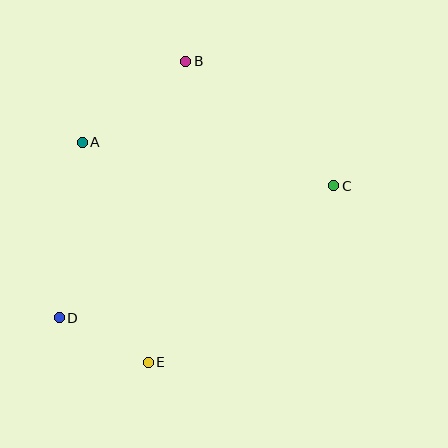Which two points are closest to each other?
Points D and E are closest to each other.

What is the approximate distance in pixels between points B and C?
The distance between B and C is approximately 193 pixels.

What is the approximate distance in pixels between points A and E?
The distance between A and E is approximately 230 pixels.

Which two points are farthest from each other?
Points C and D are farthest from each other.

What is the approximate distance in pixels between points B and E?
The distance between B and E is approximately 303 pixels.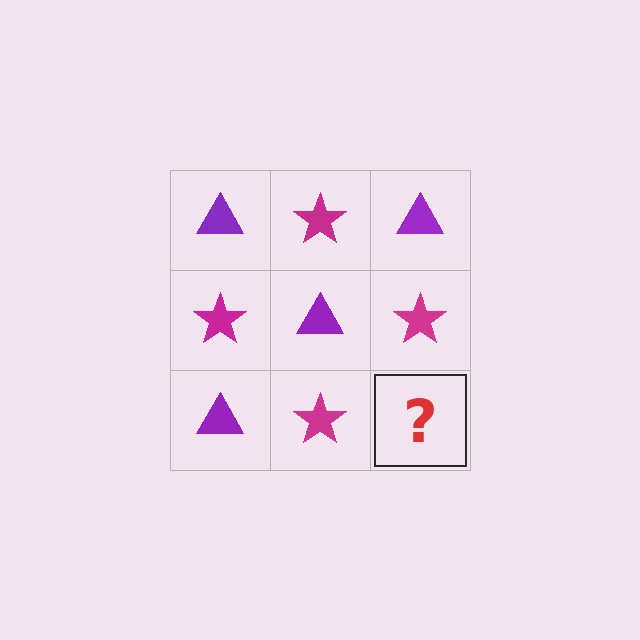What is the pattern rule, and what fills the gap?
The rule is that it alternates purple triangle and magenta star in a checkerboard pattern. The gap should be filled with a purple triangle.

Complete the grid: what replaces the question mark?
The question mark should be replaced with a purple triangle.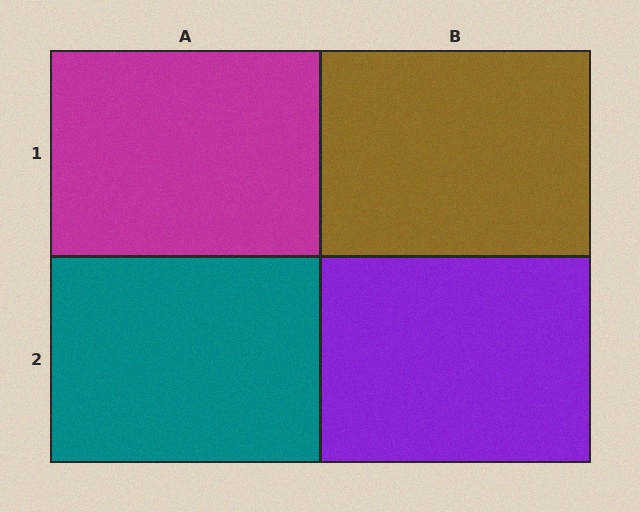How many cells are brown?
1 cell is brown.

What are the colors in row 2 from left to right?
Teal, purple.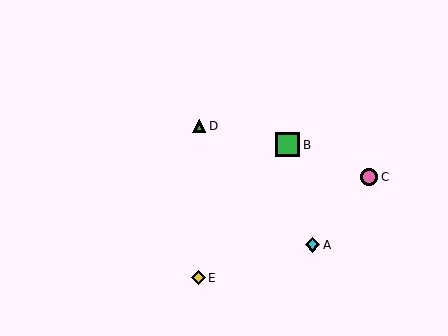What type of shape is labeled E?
Shape E is a yellow diamond.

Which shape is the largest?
The green square (labeled B) is the largest.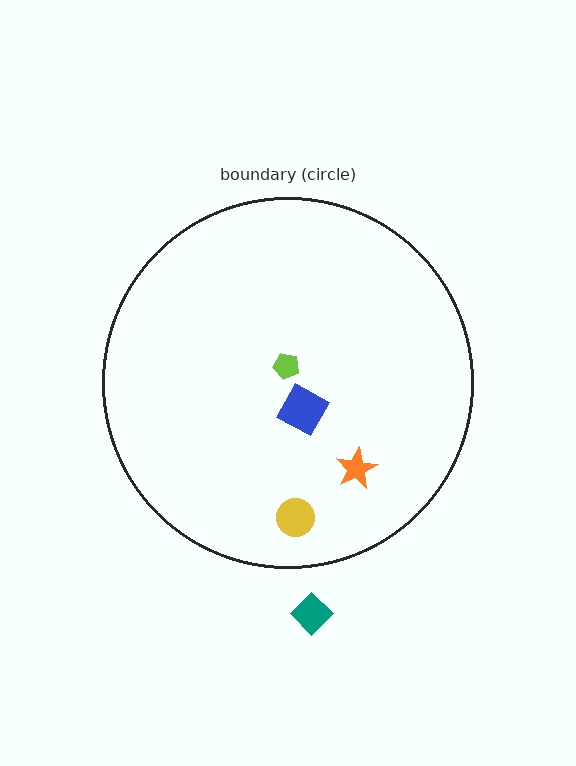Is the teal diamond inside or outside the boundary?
Outside.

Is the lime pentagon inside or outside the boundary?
Inside.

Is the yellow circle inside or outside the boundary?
Inside.